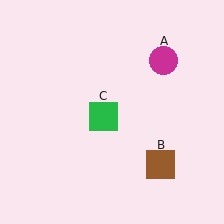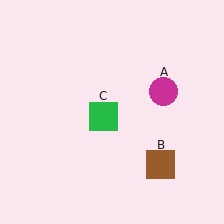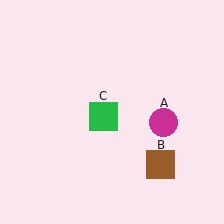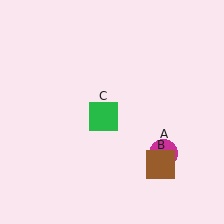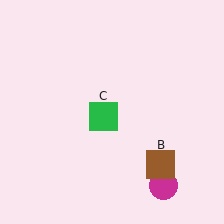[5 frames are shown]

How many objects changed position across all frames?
1 object changed position: magenta circle (object A).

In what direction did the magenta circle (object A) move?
The magenta circle (object A) moved down.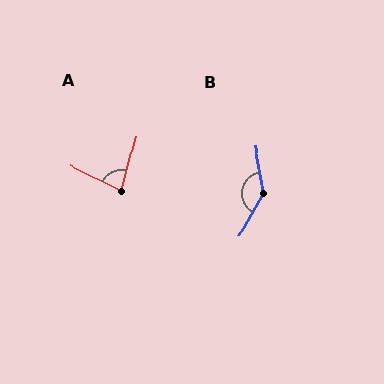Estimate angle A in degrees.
Approximately 78 degrees.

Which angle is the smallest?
A, at approximately 78 degrees.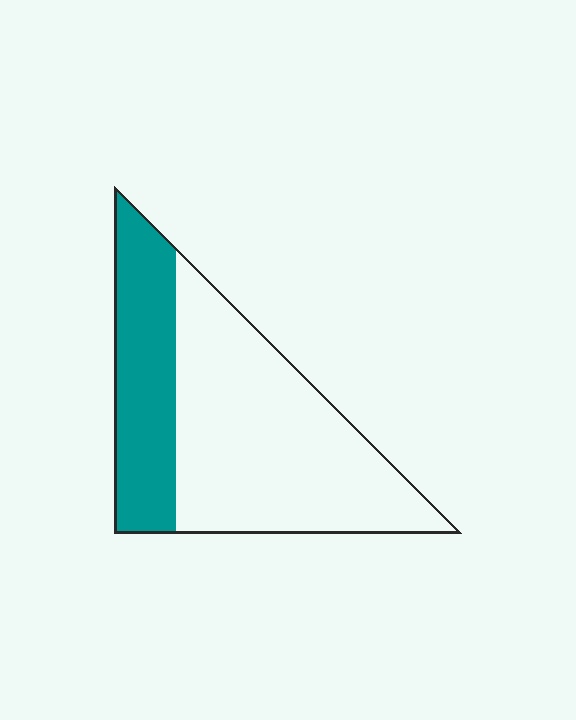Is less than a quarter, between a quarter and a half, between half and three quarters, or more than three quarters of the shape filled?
Between a quarter and a half.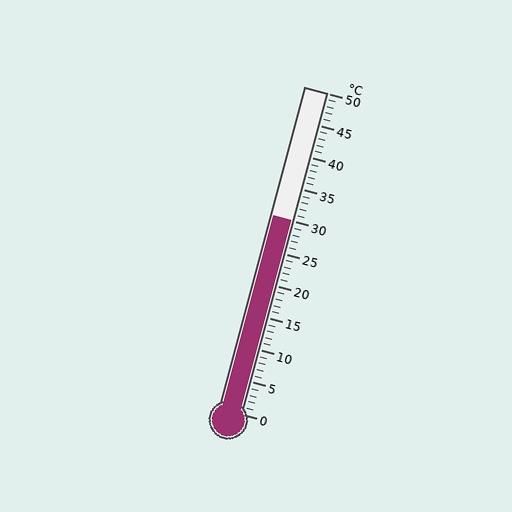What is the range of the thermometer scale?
The thermometer scale ranges from 0°C to 50°C.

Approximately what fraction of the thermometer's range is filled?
The thermometer is filled to approximately 60% of its range.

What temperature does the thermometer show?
The thermometer shows approximately 30°C.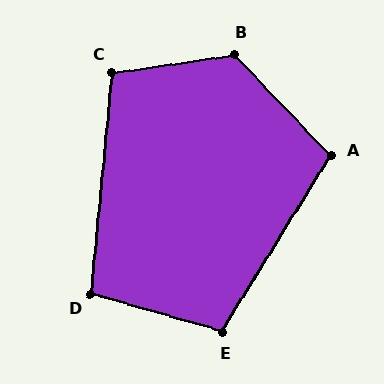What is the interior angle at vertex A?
Approximately 105 degrees (obtuse).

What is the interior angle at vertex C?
Approximately 104 degrees (obtuse).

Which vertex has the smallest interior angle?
D, at approximately 101 degrees.